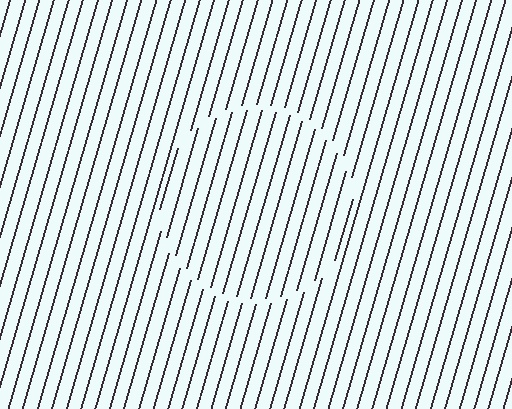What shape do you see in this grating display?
An illusory circle. The interior of the shape contains the same grating, shifted by half a period — the contour is defined by the phase discontinuity where line-ends from the inner and outer gratings abut.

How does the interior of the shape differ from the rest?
The interior of the shape contains the same grating, shifted by half a period — the contour is defined by the phase discontinuity where line-ends from the inner and outer gratings abut.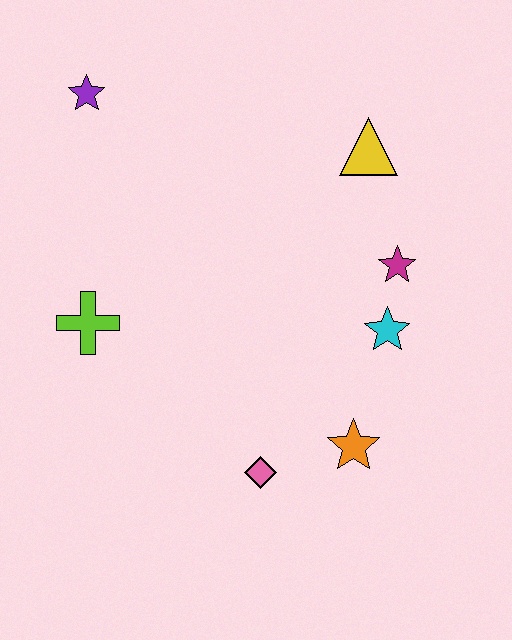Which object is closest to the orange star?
The pink diamond is closest to the orange star.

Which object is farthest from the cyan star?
The purple star is farthest from the cyan star.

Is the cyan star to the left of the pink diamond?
No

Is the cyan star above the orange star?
Yes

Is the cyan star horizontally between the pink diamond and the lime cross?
No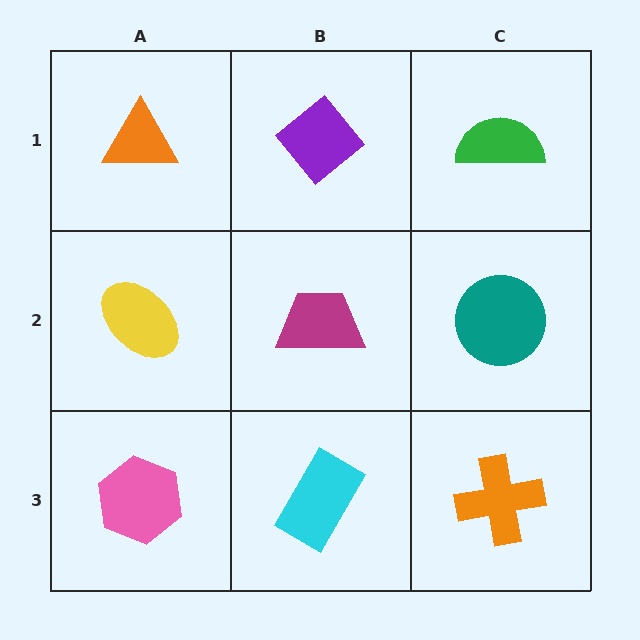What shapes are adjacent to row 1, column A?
A yellow ellipse (row 2, column A), a purple diamond (row 1, column B).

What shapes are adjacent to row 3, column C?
A teal circle (row 2, column C), a cyan rectangle (row 3, column B).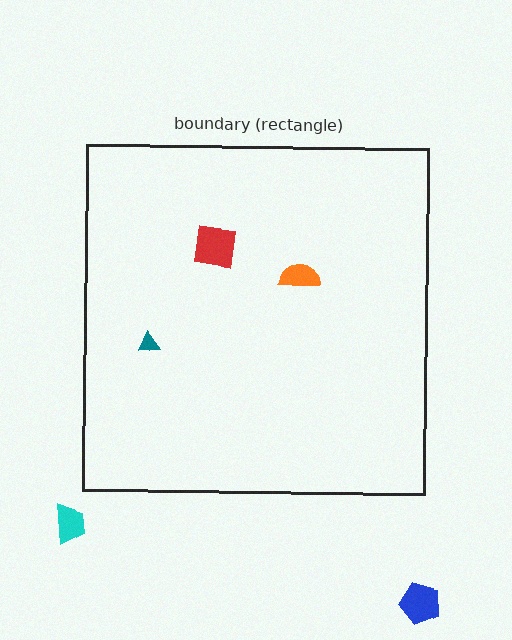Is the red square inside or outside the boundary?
Inside.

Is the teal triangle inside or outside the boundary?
Inside.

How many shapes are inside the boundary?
3 inside, 2 outside.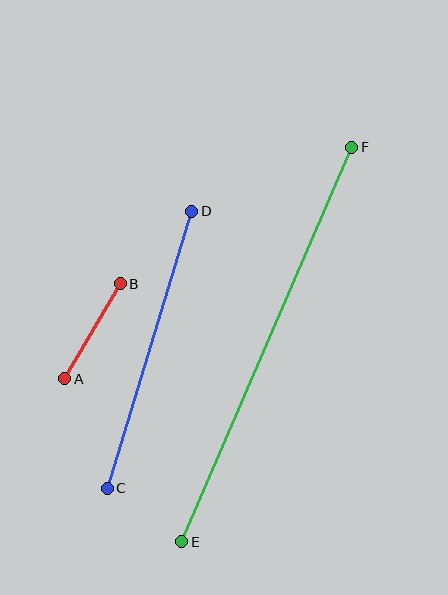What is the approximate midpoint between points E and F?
The midpoint is at approximately (267, 345) pixels.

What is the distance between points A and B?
The distance is approximately 110 pixels.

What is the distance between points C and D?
The distance is approximately 289 pixels.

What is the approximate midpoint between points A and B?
The midpoint is at approximately (92, 331) pixels.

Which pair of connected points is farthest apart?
Points E and F are farthest apart.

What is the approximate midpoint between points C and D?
The midpoint is at approximately (149, 350) pixels.